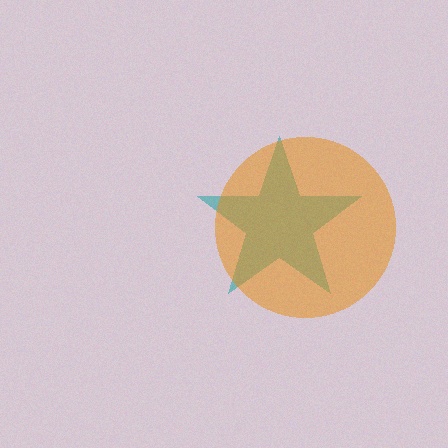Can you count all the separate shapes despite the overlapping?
Yes, there are 2 separate shapes.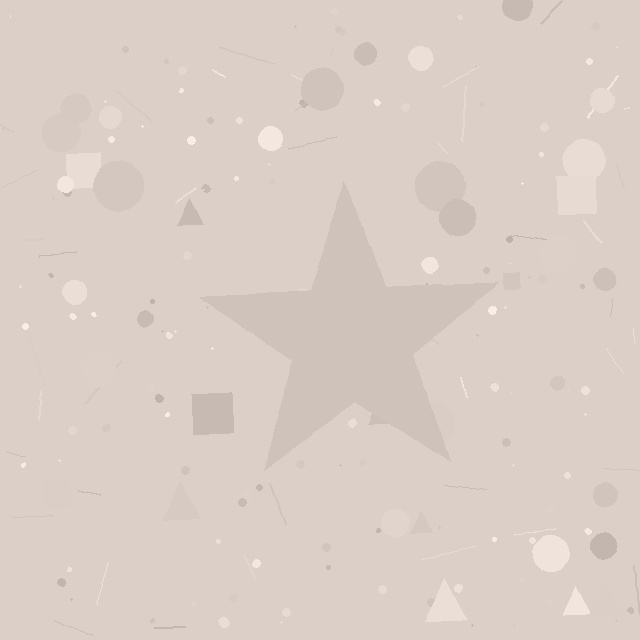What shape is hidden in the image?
A star is hidden in the image.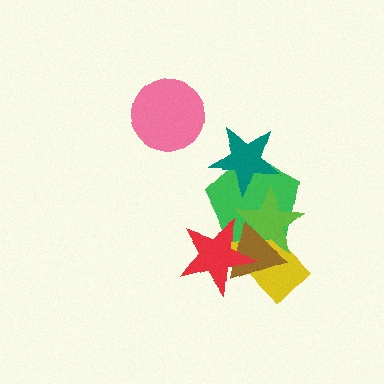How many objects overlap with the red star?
4 objects overlap with the red star.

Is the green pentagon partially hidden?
Yes, it is partially covered by another shape.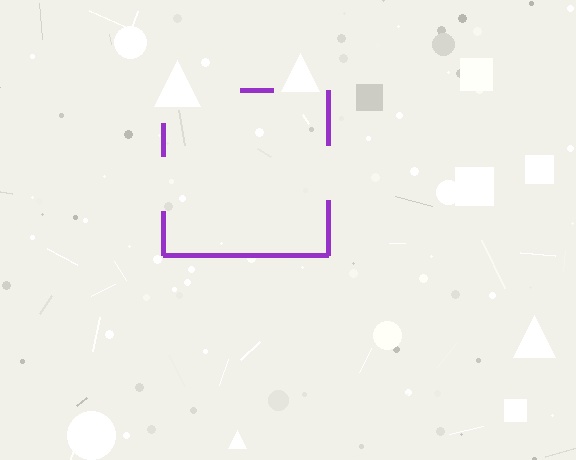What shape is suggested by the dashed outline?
The dashed outline suggests a square.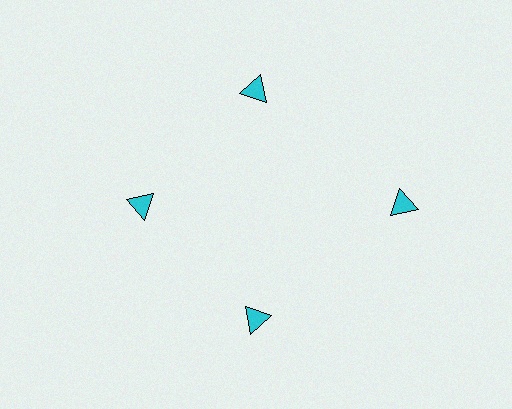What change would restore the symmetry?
The symmetry would be restored by moving it inward, back onto the ring so that all 4 triangles sit at equal angles and equal distance from the center.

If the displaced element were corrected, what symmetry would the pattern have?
It would have 4-fold rotational symmetry — the pattern would map onto itself every 90 degrees.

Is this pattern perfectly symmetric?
No. The 4 cyan triangles are arranged in a ring, but one element near the 3 o'clock position is pushed outward from the center, breaking the 4-fold rotational symmetry.